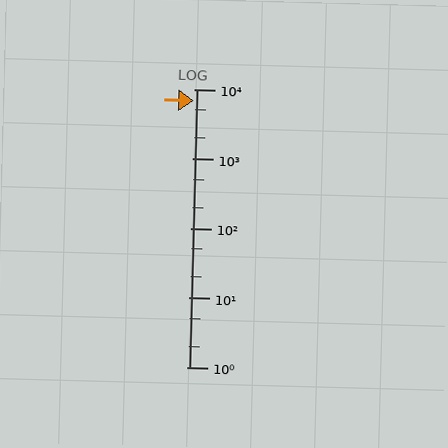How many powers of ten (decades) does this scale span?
The scale spans 4 decades, from 1 to 10000.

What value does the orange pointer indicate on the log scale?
The pointer indicates approximately 6900.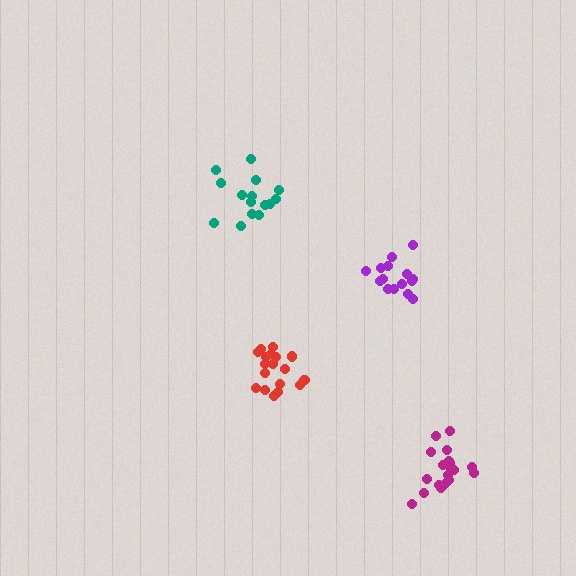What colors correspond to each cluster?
The clusters are colored: teal, red, purple, magenta.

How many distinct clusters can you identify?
There are 4 distinct clusters.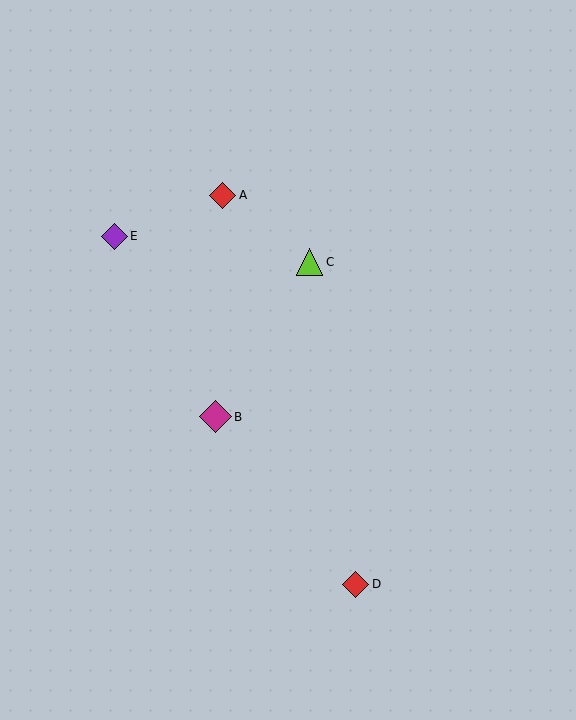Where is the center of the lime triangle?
The center of the lime triangle is at (309, 262).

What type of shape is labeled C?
Shape C is a lime triangle.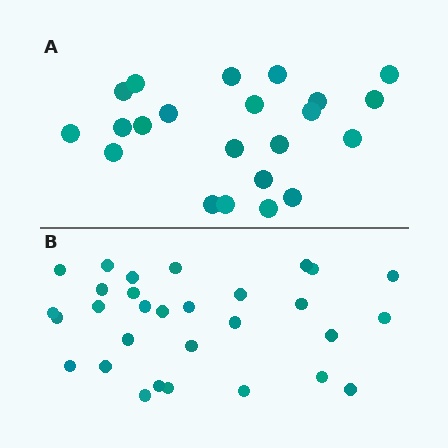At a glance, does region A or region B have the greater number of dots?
Region B (the bottom region) has more dots.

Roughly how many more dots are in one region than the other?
Region B has roughly 8 or so more dots than region A.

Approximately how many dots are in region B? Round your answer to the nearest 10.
About 30 dots.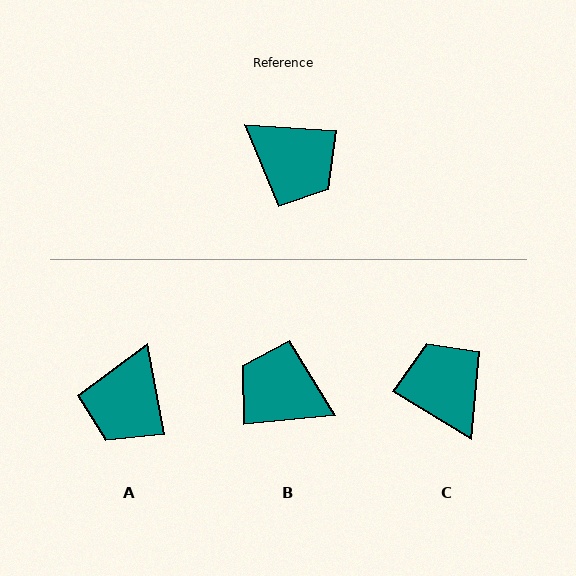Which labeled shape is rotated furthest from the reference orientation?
B, about 171 degrees away.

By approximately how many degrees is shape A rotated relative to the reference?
Approximately 76 degrees clockwise.